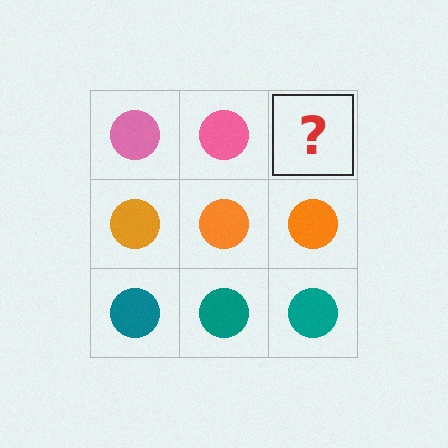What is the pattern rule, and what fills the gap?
The rule is that each row has a consistent color. The gap should be filled with a pink circle.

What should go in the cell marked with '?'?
The missing cell should contain a pink circle.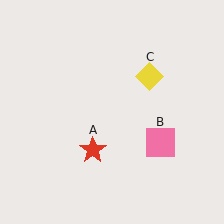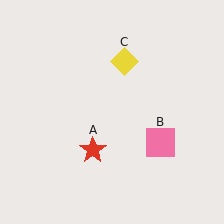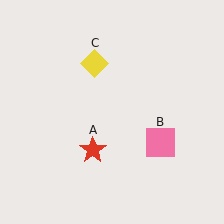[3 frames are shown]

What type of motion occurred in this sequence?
The yellow diamond (object C) rotated counterclockwise around the center of the scene.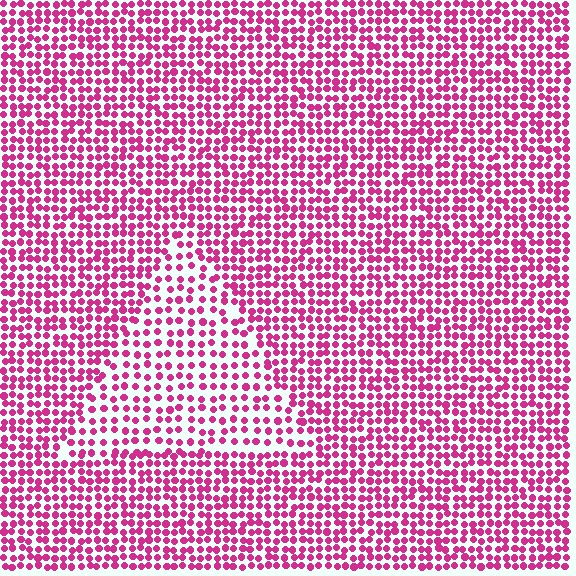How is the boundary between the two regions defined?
The boundary is defined by a change in element density (approximately 1.6x ratio). All elements are the same color, size, and shape.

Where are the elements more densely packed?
The elements are more densely packed outside the triangle boundary.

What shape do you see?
I see a triangle.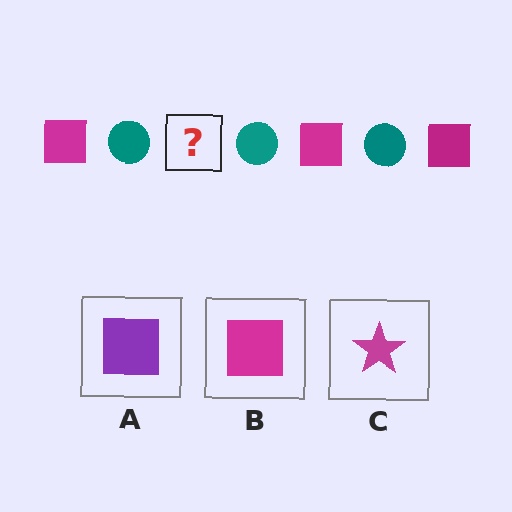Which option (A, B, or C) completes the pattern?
B.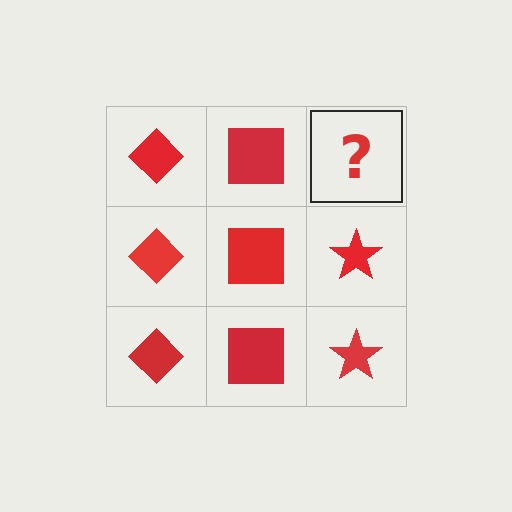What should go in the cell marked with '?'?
The missing cell should contain a red star.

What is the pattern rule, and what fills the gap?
The rule is that each column has a consistent shape. The gap should be filled with a red star.